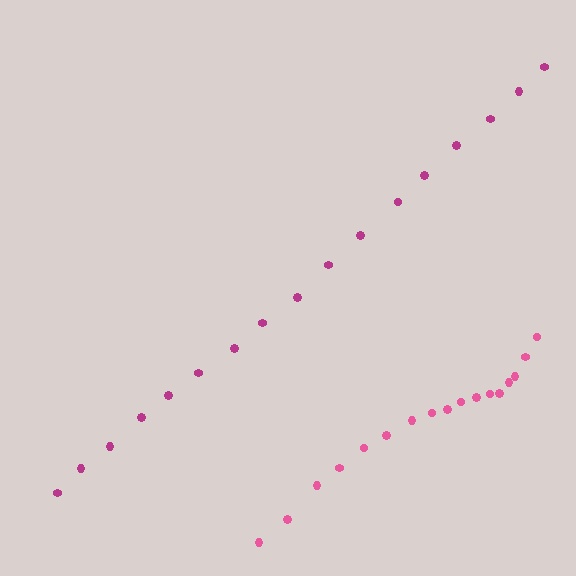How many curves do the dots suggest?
There are 2 distinct paths.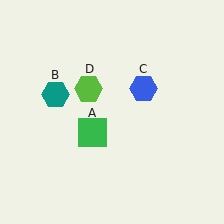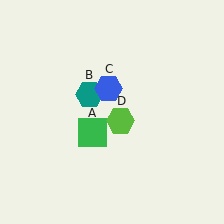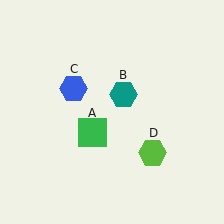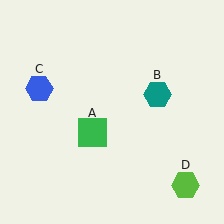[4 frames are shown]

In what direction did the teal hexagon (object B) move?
The teal hexagon (object B) moved right.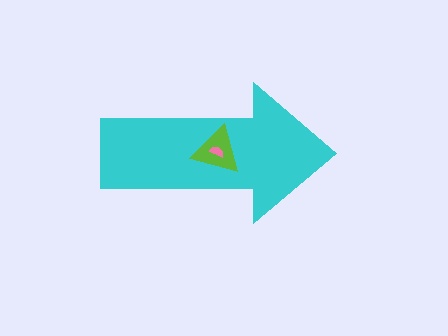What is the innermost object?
The pink semicircle.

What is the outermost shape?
The cyan arrow.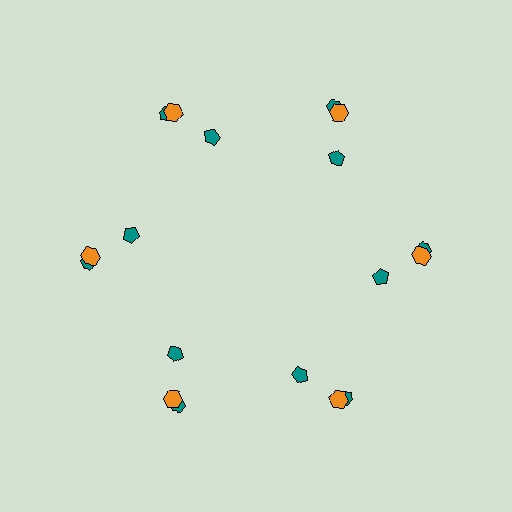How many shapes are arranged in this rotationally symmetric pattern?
There are 18 shapes, arranged in 6 groups of 3.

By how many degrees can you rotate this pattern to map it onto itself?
The pattern maps onto itself every 60 degrees of rotation.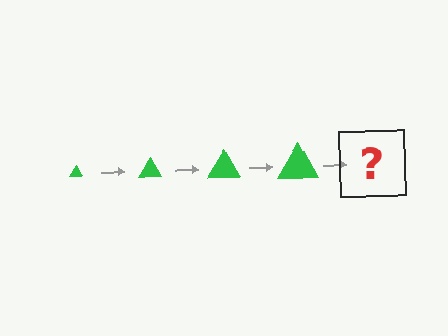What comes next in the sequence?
The next element should be a green triangle, larger than the previous one.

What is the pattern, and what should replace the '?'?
The pattern is that the triangle gets progressively larger each step. The '?' should be a green triangle, larger than the previous one.